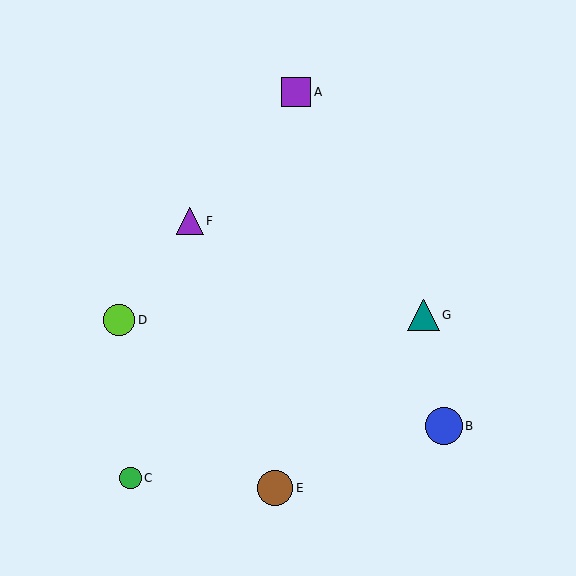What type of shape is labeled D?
Shape D is a lime circle.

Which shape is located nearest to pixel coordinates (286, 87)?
The purple square (labeled A) at (296, 92) is nearest to that location.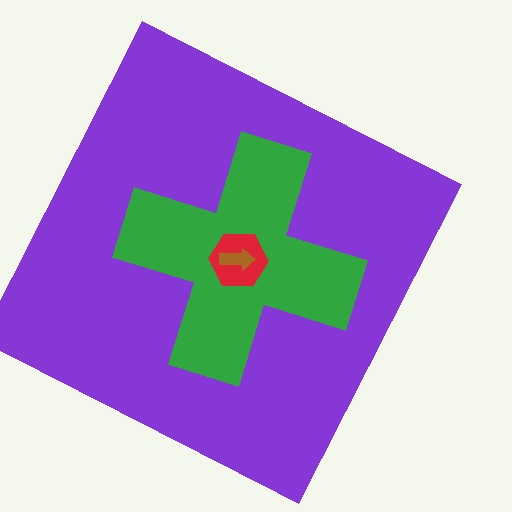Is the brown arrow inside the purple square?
Yes.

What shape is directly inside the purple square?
The green cross.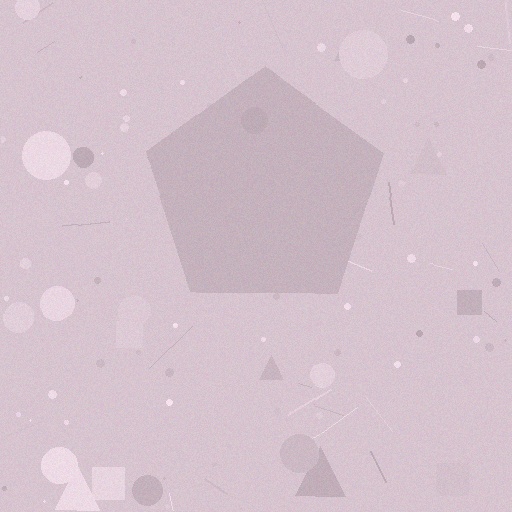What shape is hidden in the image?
A pentagon is hidden in the image.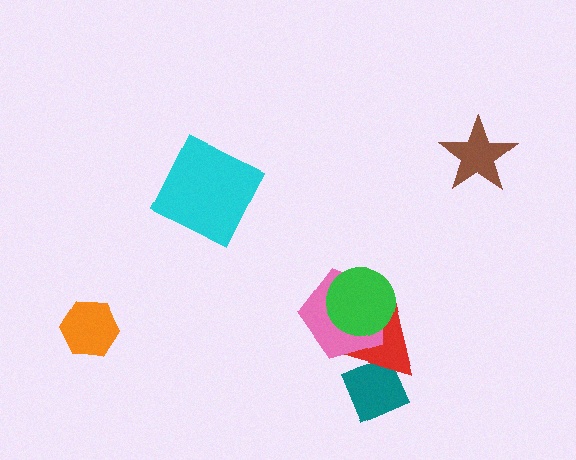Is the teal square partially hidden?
Yes, it is partially covered by another shape.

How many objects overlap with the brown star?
0 objects overlap with the brown star.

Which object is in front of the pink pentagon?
The green circle is in front of the pink pentagon.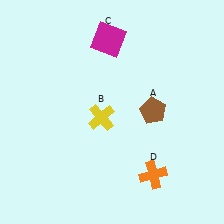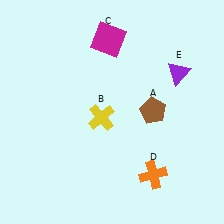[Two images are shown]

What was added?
A purple triangle (E) was added in Image 2.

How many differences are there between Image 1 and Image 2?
There is 1 difference between the two images.